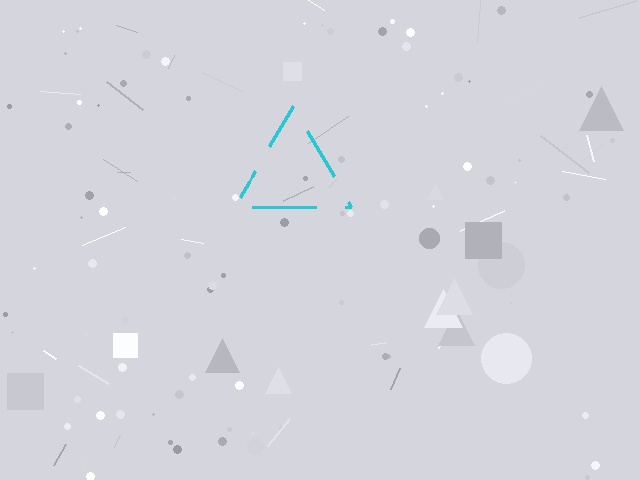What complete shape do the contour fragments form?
The contour fragments form a triangle.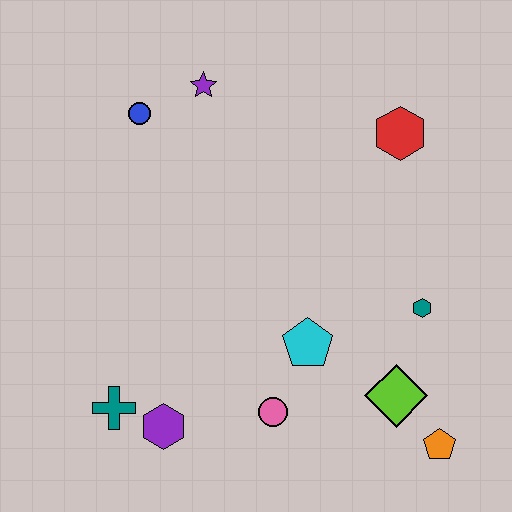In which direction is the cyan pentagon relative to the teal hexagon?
The cyan pentagon is to the left of the teal hexagon.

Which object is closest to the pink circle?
The cyan pentagon is closest to the pink circle.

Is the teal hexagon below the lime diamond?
No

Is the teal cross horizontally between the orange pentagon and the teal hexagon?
No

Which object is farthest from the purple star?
The orange pentagon is farthest from the purple star.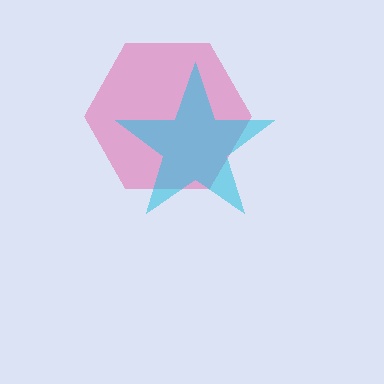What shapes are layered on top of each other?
The layered shapes are: a pink hexagon, a cyan star.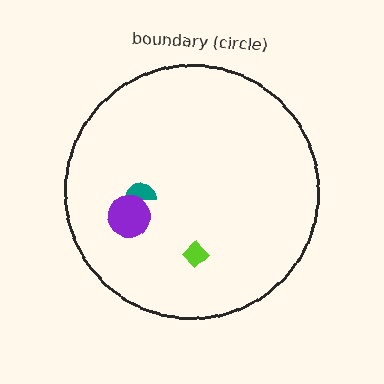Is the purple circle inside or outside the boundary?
Inside.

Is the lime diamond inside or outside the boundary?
Inside.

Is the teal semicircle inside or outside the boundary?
Inside.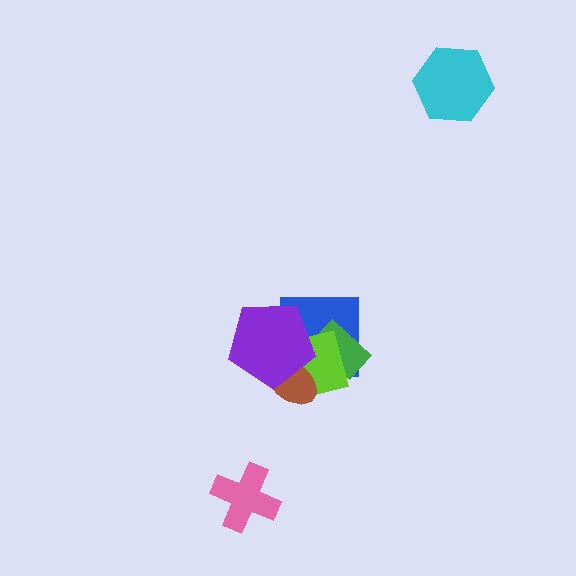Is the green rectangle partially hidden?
Yes, it is partially covered by another shape.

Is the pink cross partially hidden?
No, no other shape covers it.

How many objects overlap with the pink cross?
0 objects overlap with the pink cross.